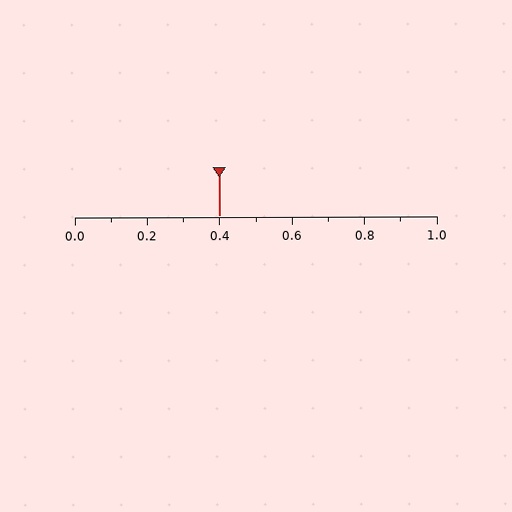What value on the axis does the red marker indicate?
The marker indicates approximately 0.4.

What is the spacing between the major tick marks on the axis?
The major ticks are spaced 0.2 apart.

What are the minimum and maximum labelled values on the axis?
The axis runs from 0.0 to 1.0.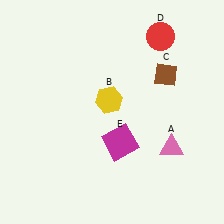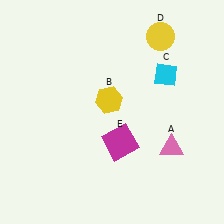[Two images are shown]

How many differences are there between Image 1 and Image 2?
There are 2 differences between the two images.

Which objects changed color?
C changed from brown to cyan. D changed from red to yellow.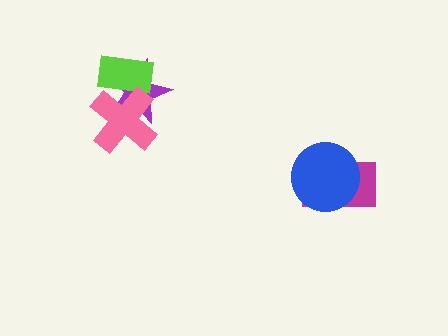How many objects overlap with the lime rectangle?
2 objects overlap with the lime rectangle.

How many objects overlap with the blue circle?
1 object overlaps with the blue circle.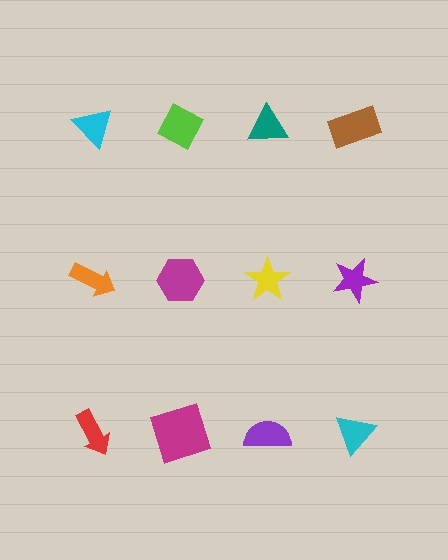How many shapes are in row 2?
4 shapes.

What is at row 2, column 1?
An orange arrow.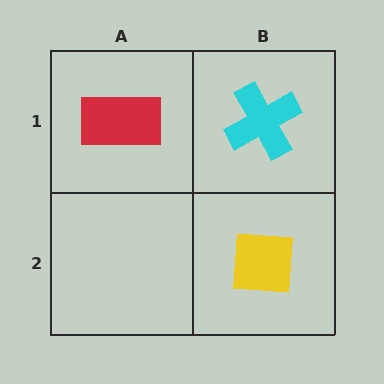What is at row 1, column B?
A cyan cross.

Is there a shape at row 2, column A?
No, that cell is empty.